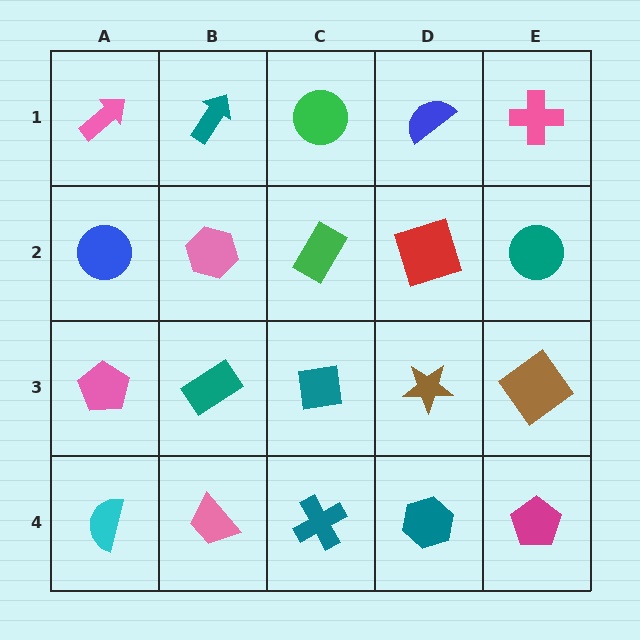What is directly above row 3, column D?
A red square.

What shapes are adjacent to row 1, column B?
A pink hexagon (row 2, column B), a pink arrow (row 1, column A), a green circle (row 1, column C).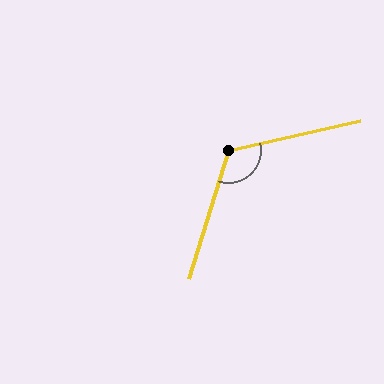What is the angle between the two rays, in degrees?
Approximately 120 degrees.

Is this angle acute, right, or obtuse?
It is obtuse.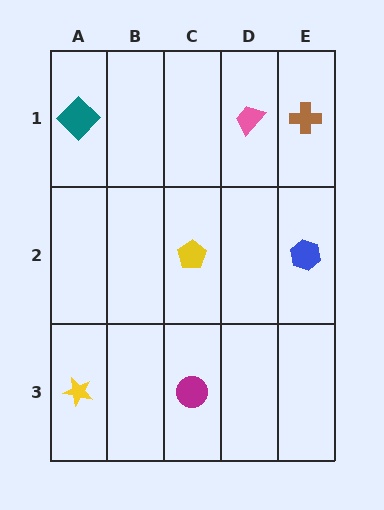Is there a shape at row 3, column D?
No, that cell is empty.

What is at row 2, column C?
A yellow pentagon.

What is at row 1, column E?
A brown cross.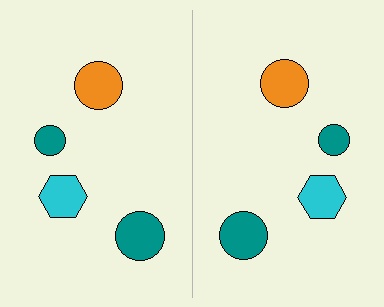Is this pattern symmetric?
Yes, this pattern has bilateral (reflection) symmetry.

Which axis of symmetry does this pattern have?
The pattern has a vertical axis of symmetry running through the center of the image.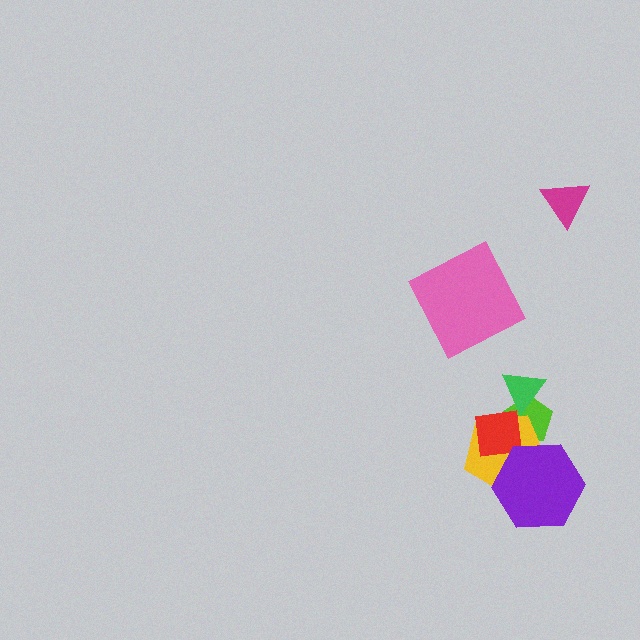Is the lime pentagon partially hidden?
Yes, it is partially covered by another shape.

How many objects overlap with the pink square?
0 objects overlap with the pink square.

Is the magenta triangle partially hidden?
No, no other shape covers it.